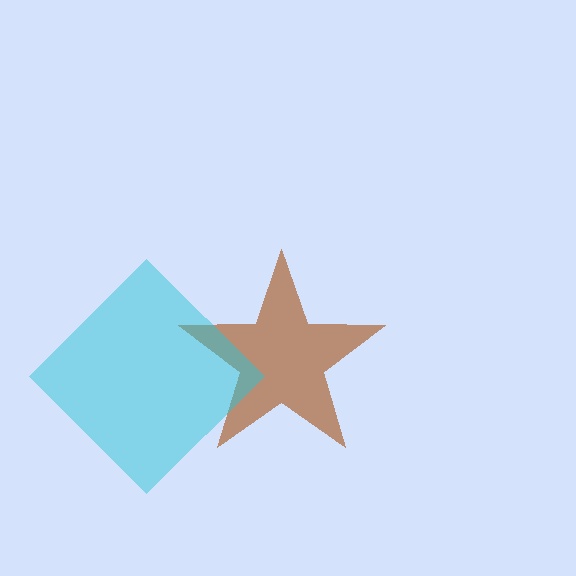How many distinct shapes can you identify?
There are 2 distinct shapes: a brown star, a cyan diamond.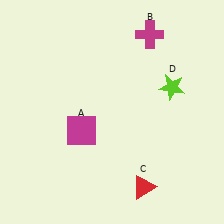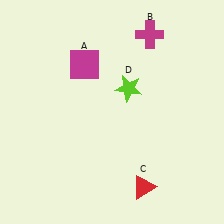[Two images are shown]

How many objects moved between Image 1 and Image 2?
2 objects moved between the two images.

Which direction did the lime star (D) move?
The lime star (D) moved left.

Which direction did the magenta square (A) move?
The magenta square (A) moved up.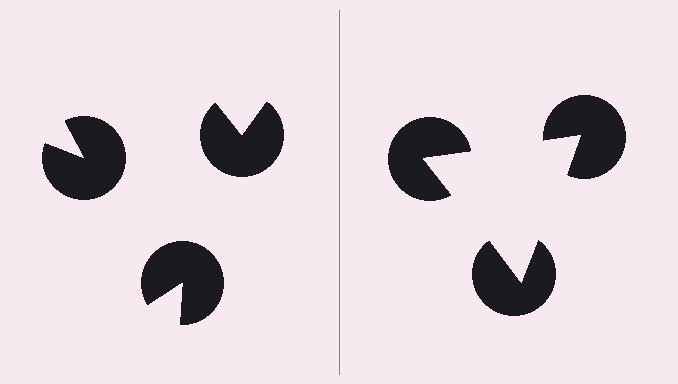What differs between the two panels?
The pac-man discs are positioned identically on both sides; only the wedge orientations differ. On the right they align to a triangle; on the left they are misaligned.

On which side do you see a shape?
An illusory triangle appears on the right side. On the left side the wedge cuts are rotated, so no coherent shape forms.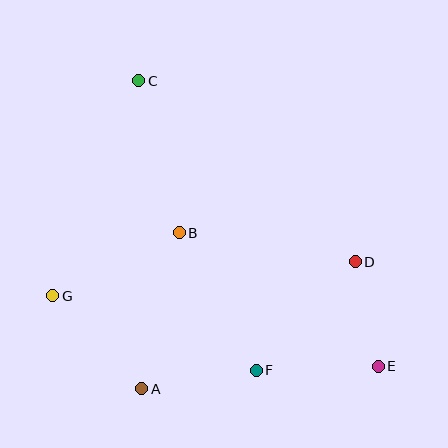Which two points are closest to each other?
Points D and E are closest to each other.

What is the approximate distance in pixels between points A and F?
The distance between A and F is approximately 116 pixels.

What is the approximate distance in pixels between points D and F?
The distance between D and F is approximately 147 pixels.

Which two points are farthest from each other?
Points C and E are farthest from each other.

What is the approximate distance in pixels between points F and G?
The distance between F and G is approximately 217 pixels.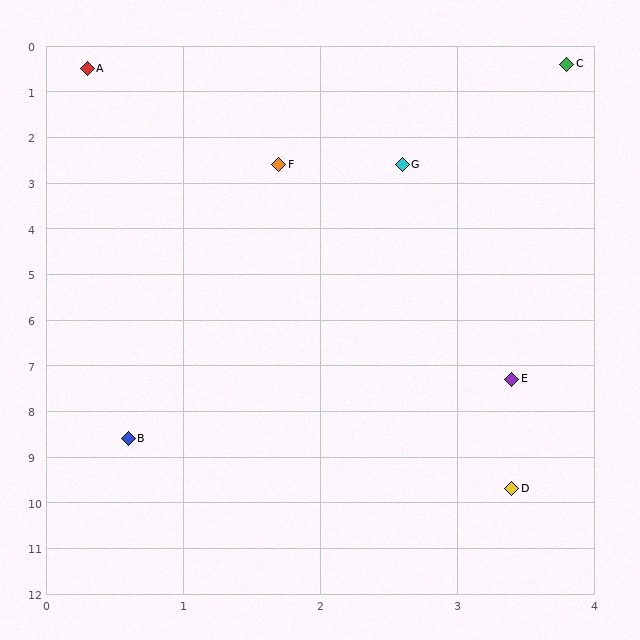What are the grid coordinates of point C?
Point C is at approximately (3.8, 0.4).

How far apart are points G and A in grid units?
Points G and A are about 3.1 grid units apart.